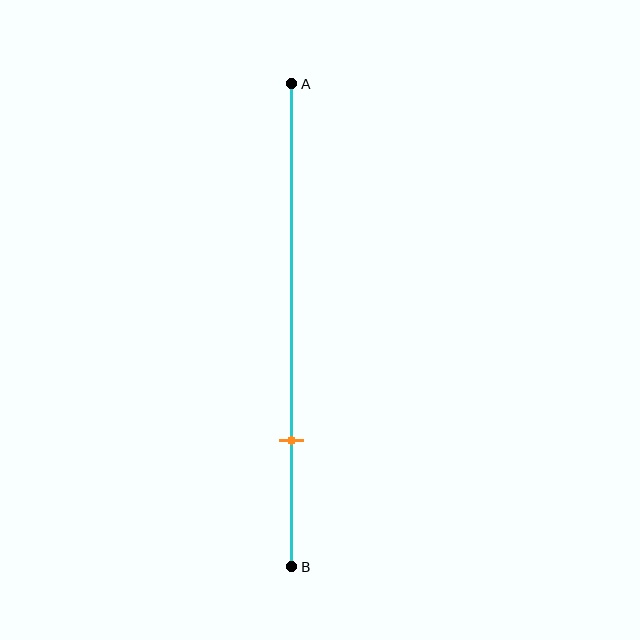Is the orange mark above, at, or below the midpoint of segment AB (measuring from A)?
The orange mark is below the midpoint of segment AB.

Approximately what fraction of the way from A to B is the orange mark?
The orange mark is approximately 75% of the way from A to B.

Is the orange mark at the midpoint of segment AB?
No, the mark is at about 75% from A, not at the 50% midpoint.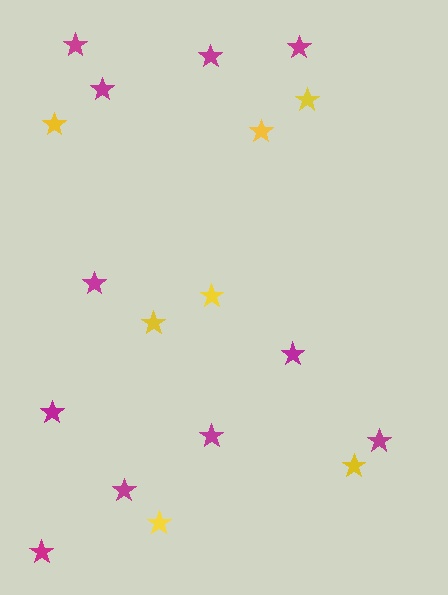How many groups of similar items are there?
There are 2 groups: one group of magenta stars (11) and one group of yellow stars (7).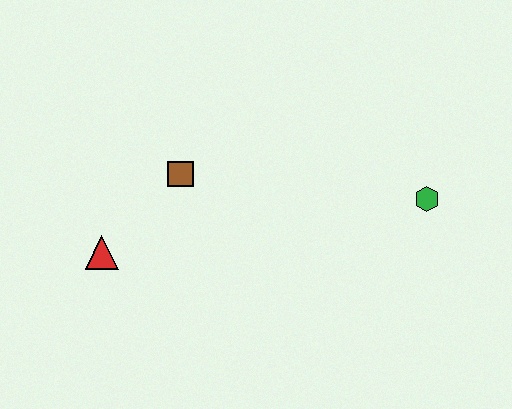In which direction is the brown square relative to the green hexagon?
The brown square is to the left of the green hexagon.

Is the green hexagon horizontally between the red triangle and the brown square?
No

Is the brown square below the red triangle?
No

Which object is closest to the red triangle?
The brown square is closest to the red triangle.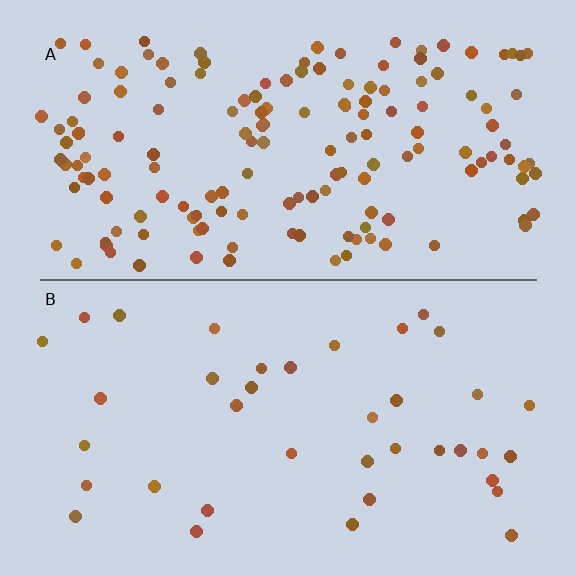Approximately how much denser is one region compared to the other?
Approximately 4.1× — region A over region B.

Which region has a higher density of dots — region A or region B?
A (the top).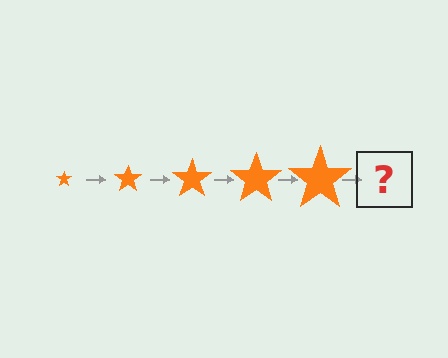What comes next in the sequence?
The next element should be an orange star, larger than the previous one.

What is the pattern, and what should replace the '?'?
The pattern is that the star gets progressively larger each step. The '?' should be an orange star, larger than the previous one.